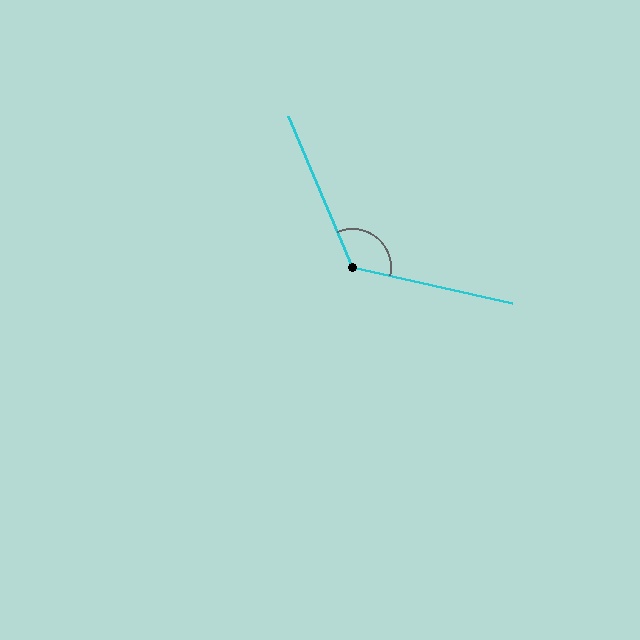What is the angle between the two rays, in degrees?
Approximately 126 degrees.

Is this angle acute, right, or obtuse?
It is obtuse.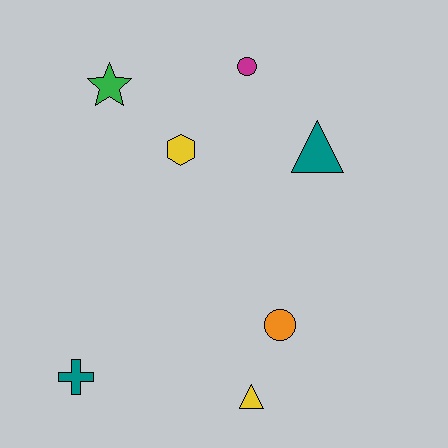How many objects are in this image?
There are 7 objects.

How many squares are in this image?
There are no squares.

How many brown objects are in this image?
There are no brown objects.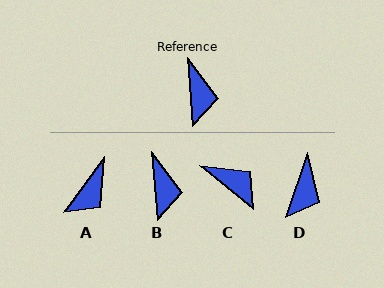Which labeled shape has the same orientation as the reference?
B.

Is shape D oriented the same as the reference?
No, it is off by about 24 degrees.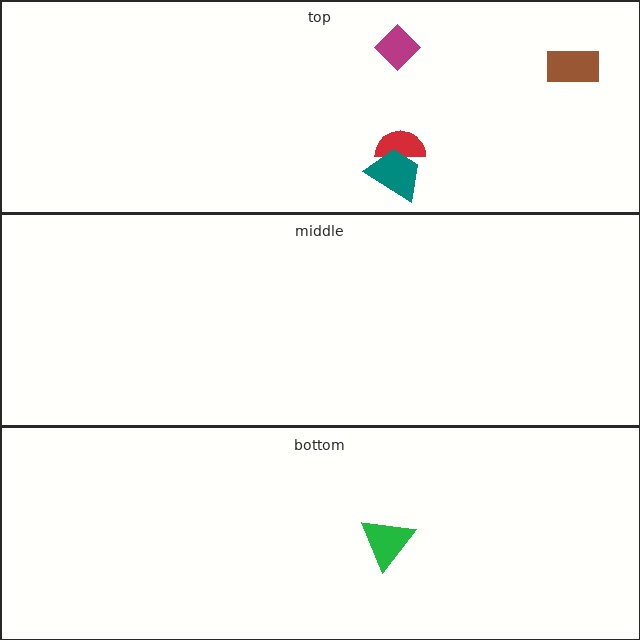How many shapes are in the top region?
4.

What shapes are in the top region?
The brown rectangle, the red semicircle, the teal trapezoid, the magenta diamond.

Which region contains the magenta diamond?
The top region.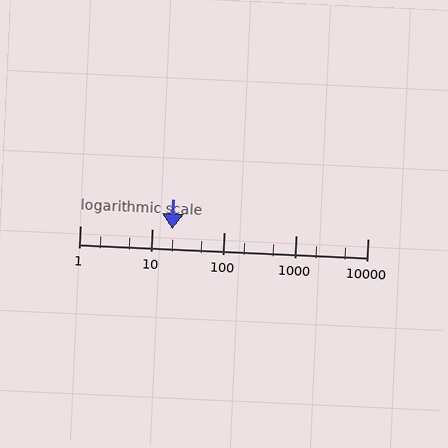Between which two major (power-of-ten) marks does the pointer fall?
The pointer is between 10 and 100.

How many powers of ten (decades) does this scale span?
The scale spans 4 decades, from 1 to 10000.